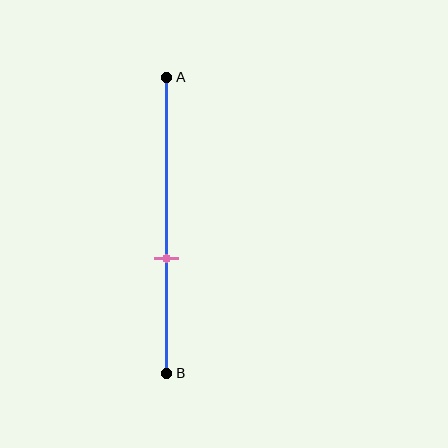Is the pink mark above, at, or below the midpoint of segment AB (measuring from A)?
The pink mark is below the midpoint of segment AB.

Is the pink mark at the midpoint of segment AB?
No, the mark is at about 60% from A, not at the 50% midpoint.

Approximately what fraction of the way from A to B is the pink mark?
The pink mark is approximately 60% of the way from A to B.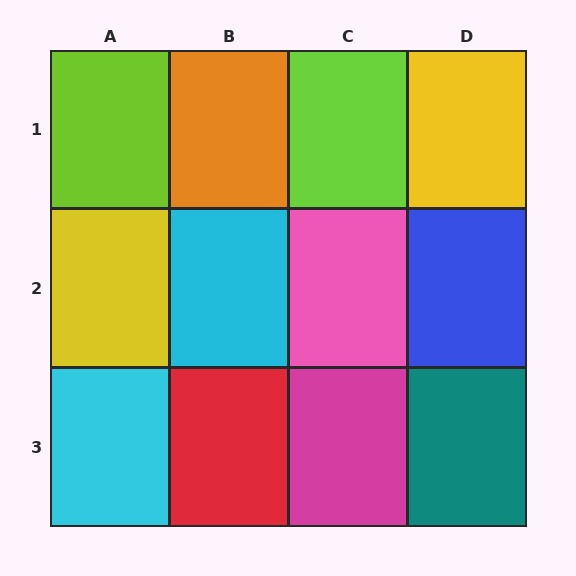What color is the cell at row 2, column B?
Cyan.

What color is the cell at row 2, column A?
Yellow.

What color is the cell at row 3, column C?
Magenta.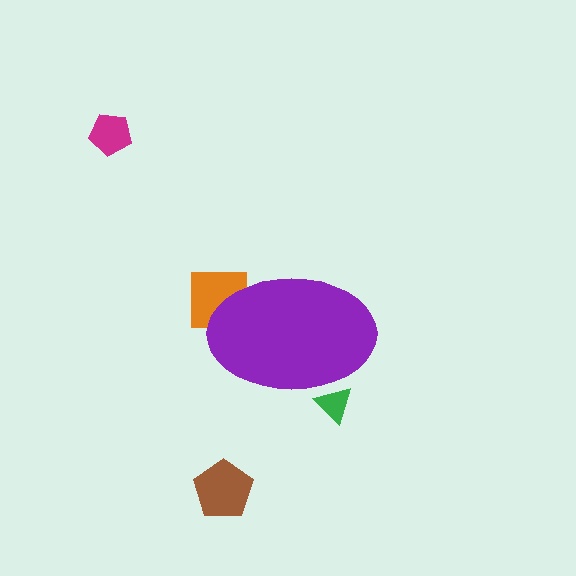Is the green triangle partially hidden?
Yes, the green triangle is partially hidden behind the purple ellipse.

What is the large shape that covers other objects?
A purple ellipse.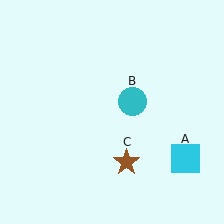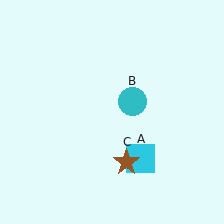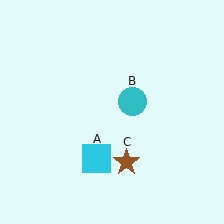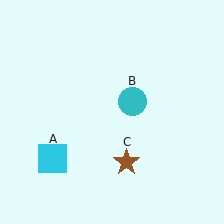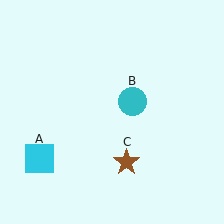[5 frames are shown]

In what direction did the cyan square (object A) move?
The cyan square (object A) moved left.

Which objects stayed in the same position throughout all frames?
Cyan circle (object B) and brown star (object C) remained stationary.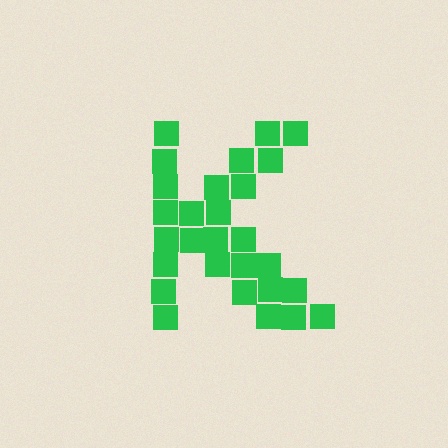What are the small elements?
The small elements are squares.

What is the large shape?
The large shape is the letter K.